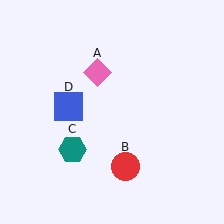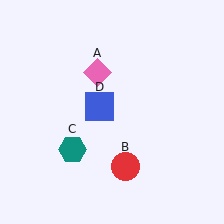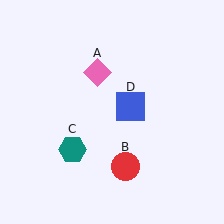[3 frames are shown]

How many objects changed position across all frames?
1 object changed position: blue square (object D).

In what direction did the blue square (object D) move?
The blue square (object D) moved right.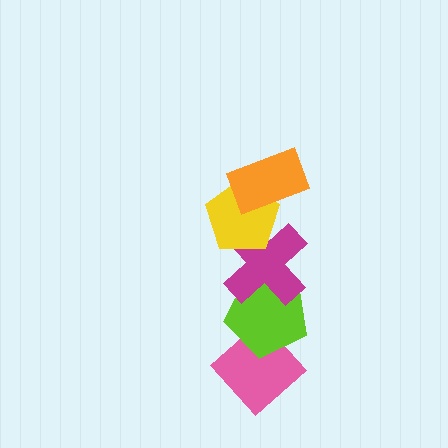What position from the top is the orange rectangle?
The orange rectangle is 1st from the top.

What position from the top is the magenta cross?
The magenta cross is 3rd from the top.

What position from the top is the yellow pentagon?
The yellow pentagon is 2nd from the top.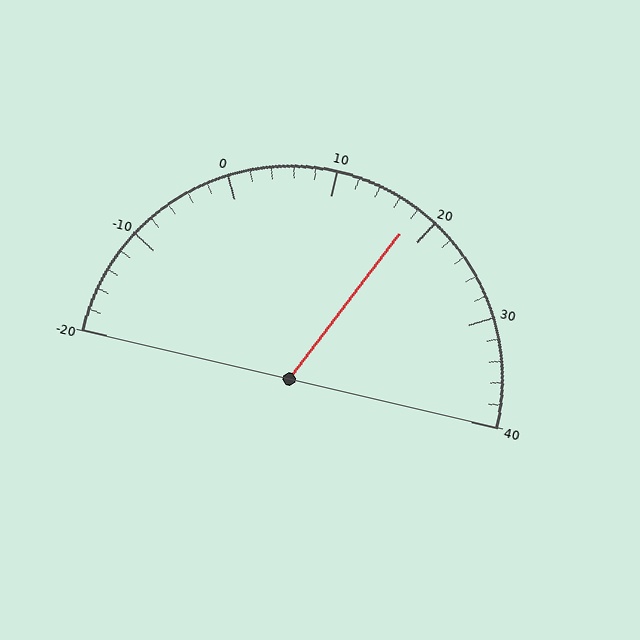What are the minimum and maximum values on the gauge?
The gauge ranges from -20 to 40.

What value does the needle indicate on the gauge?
The needle indicates approximately 18.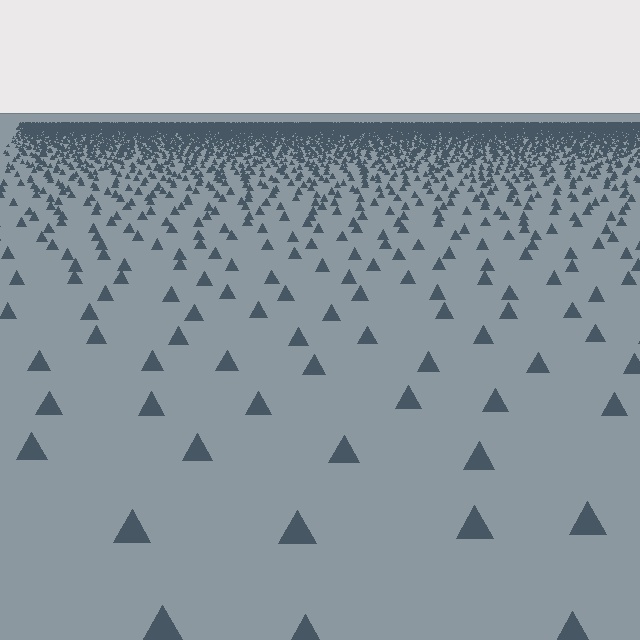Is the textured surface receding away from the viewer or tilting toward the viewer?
The surface is receding away from the viewer. Texture elements get smaller and denser toward the top.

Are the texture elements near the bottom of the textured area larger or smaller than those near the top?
Larger. Near the bottom, elements are closer to the viewer and appear at a bigger on-screen size.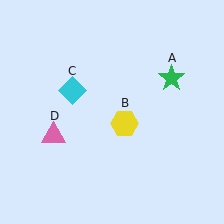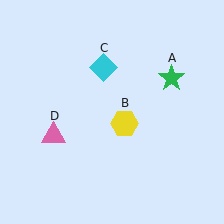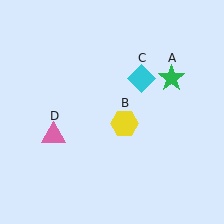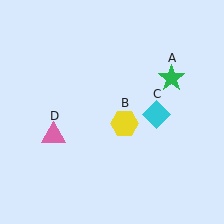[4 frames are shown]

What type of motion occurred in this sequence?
The cyan diamond (object C) rotated clockwise around the center of the scene.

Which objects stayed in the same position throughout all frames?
Green star (object A) and yellow hexagon (object B) and pink triangle (object D) remained stationary.